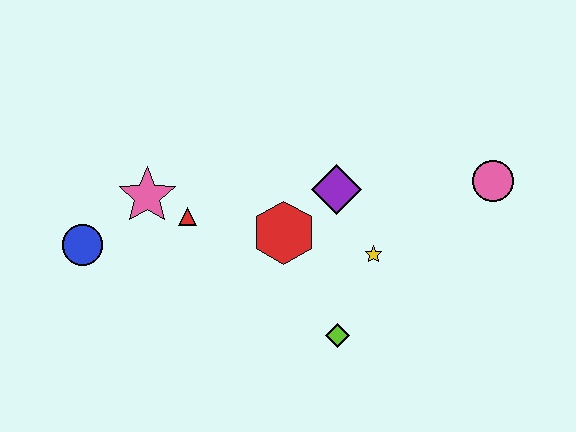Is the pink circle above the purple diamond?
Yes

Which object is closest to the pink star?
The red triangle is closest to the pink star.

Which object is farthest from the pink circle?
The blue circle is farthest from the pink circle.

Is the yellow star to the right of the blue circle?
Yes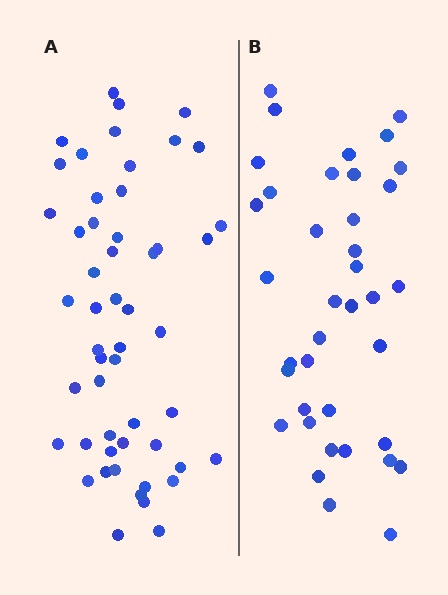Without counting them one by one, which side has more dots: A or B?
Region A (the left region) has more dots.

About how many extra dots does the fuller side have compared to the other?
Region A has approximately 15 more dots than region B.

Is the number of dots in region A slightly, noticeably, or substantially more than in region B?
Region A has noticeably more, but not dramatically so. The ratio is roughly 1.4 to 1.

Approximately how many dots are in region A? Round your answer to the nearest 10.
About 50 dots. (The exact count is 52, which rounds to 50.)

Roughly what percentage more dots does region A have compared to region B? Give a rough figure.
About 35% more.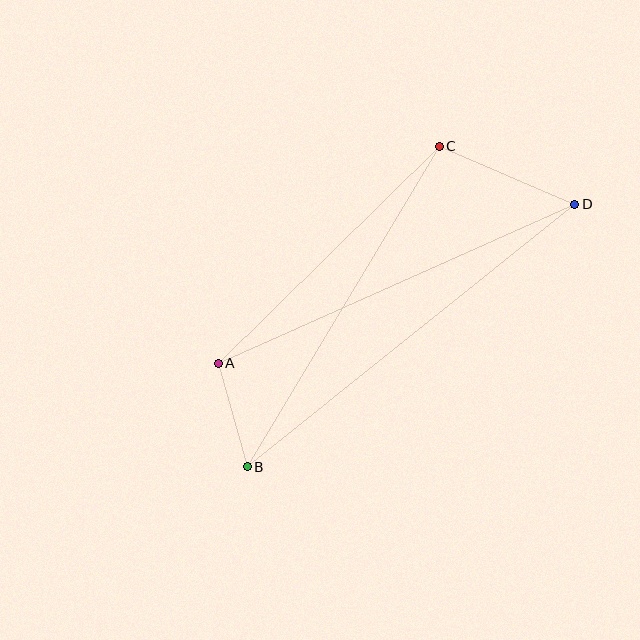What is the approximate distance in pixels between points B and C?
The distance between B and C is approximately 374 pixels.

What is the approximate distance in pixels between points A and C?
The distance between A and C is approximately 310 pixels.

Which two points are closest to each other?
Points A and B are closest to each other.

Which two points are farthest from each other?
Points B and D are farthest from each other.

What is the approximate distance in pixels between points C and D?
The distance between C and D is approximately 147 pixels.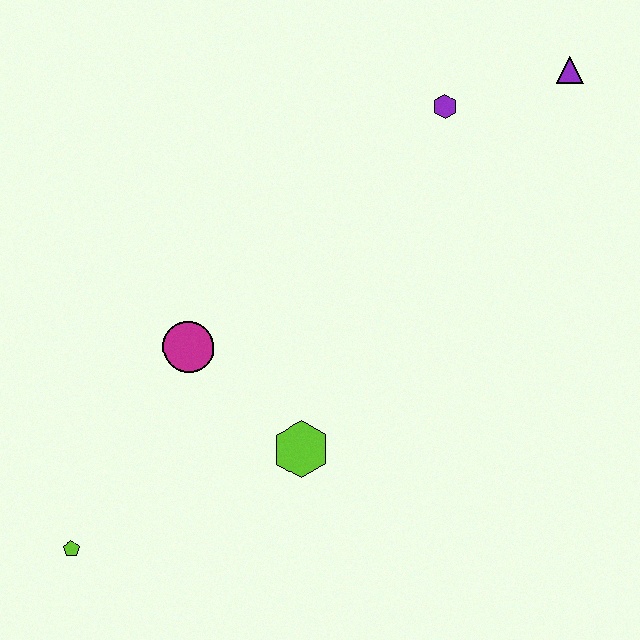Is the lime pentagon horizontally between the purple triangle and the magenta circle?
No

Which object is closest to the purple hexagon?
The purple triangle is closest to the purple hexagon.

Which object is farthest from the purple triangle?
The lime pentagon is farthest from the purple triangle.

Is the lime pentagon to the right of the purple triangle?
No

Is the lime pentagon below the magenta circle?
Yes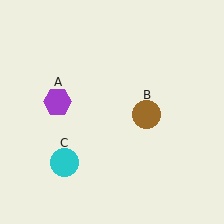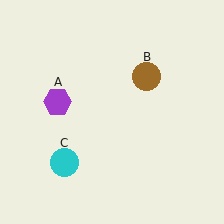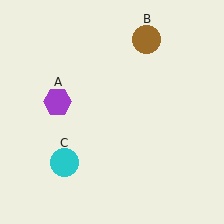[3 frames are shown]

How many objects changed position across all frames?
1 object changed position: brown circle (object B).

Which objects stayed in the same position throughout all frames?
Purple hexagon (object A) and cyan circle (object C) remained stationary.